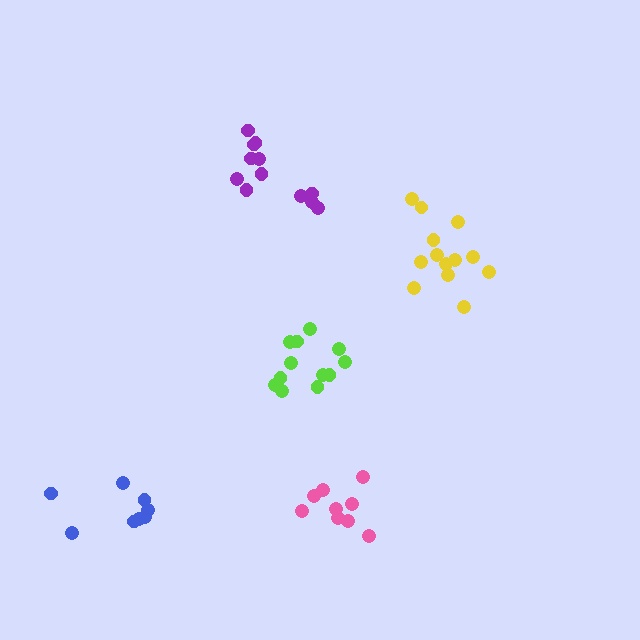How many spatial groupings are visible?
There are 5 spatial groupings.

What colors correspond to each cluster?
The clusters are colored: blue, lime, purple, yellow, pink.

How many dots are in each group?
Group 1: 8 dots, Group 2: 12 dots, Group 3: 12 dots, Group 4: 13 dots, Group 5: 9 dots (54 total).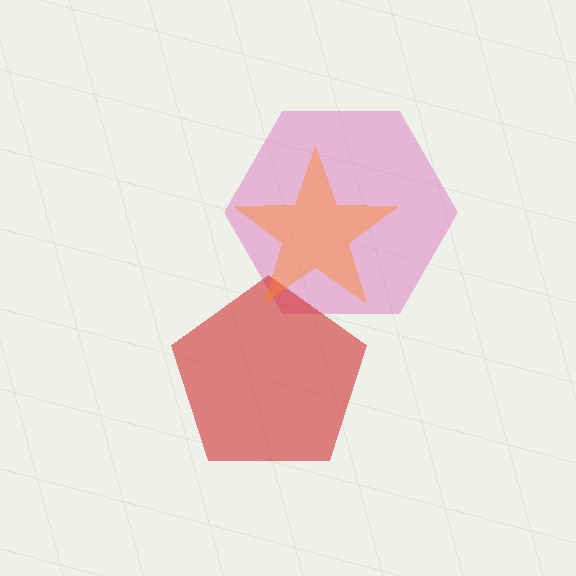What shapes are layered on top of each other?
The layered shapes are: a pink hexagon, a red pentagon, an orange star.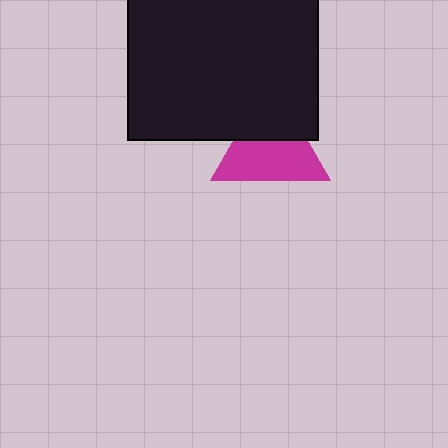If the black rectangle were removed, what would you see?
You would see the complete magenta triangle.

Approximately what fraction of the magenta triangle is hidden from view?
Roughly 39% of the magenta triangle is hidden behind the black rectangle.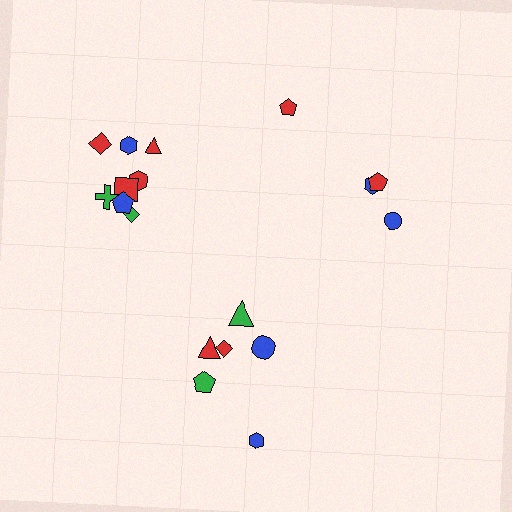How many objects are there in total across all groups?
There are 18 objects.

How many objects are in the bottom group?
There are 6 objects.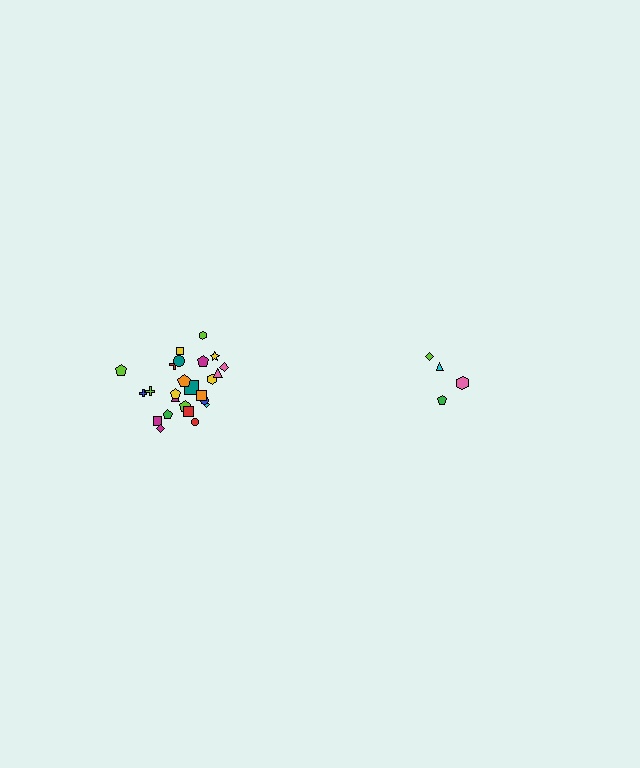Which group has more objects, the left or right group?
The left group.